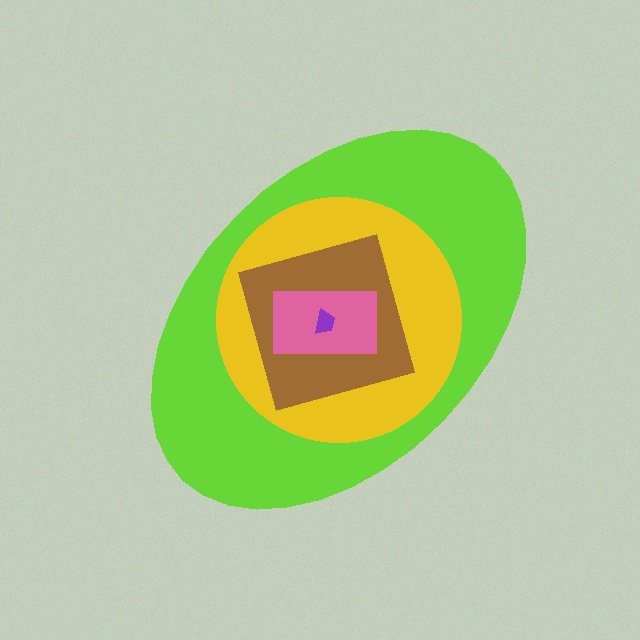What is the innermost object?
The purple trapezoid.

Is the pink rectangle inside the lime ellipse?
Yes.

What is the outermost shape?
The lime ellipse.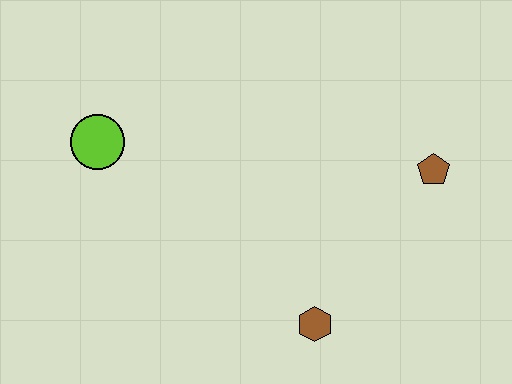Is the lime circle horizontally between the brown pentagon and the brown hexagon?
No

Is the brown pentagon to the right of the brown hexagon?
Yes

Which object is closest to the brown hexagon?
The brown pentagon is closest to the brown hexagon.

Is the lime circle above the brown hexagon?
Yes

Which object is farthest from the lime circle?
The brown pentagon is farthest from the lime circle.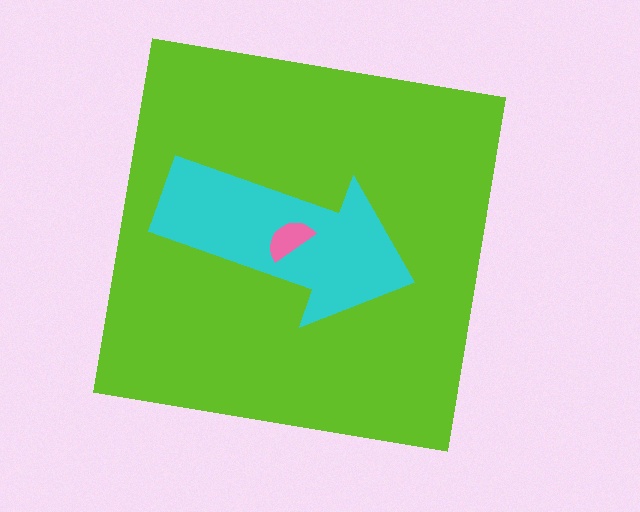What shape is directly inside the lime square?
The cyan arrow.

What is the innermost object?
The pink semicircle.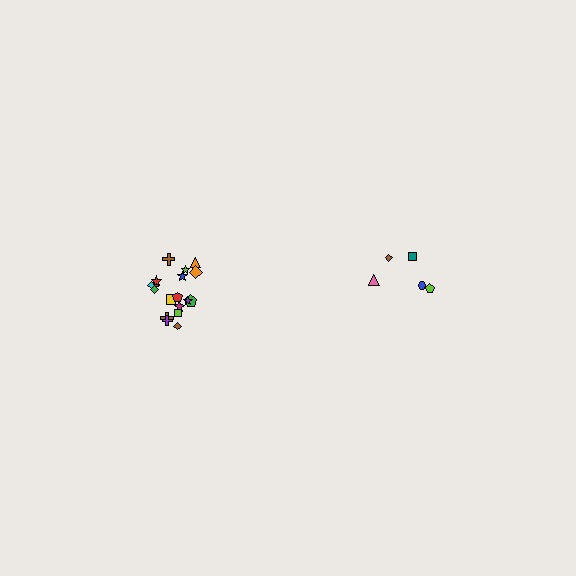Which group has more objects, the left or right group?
The left group.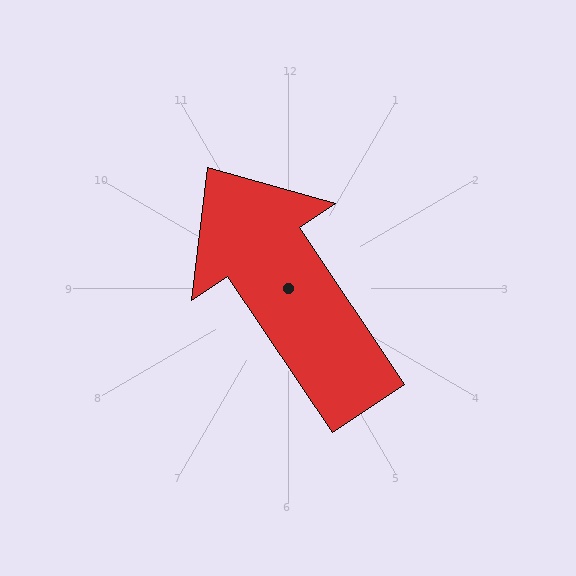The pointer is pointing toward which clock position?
Roughly 11 o'clock.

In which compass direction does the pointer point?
Northwest.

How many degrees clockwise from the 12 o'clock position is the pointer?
Approximately 326 degrees.